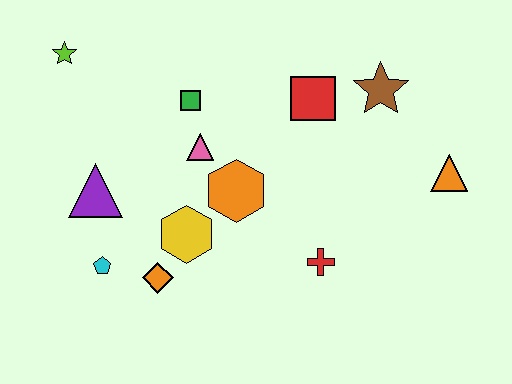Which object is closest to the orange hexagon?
The pink triangle is closest to the orange hexagon.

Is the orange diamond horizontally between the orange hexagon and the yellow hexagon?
No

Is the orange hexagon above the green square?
No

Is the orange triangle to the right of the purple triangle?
Yes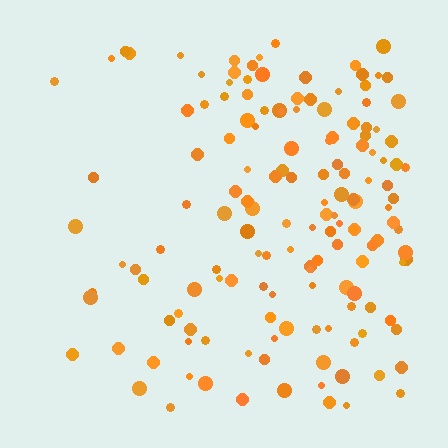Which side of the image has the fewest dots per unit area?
The left.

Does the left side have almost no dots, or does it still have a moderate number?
Still a moderate number, just noticeably fewer than the right.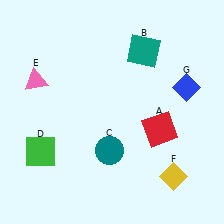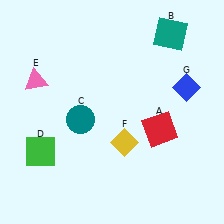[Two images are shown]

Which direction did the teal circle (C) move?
The teal circle (C) moved up.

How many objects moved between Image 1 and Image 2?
3 objects moved between the two images.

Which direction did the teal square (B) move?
The teal square (B) moved right.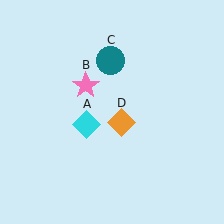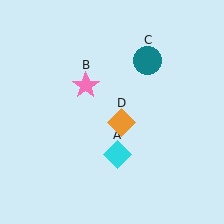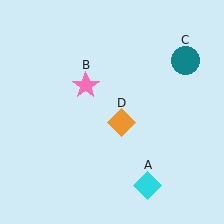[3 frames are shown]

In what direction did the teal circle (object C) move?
The teal circle (object C) moved right.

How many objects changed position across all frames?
2 objects changed position: cyan diamond (object A), teal circle (object C).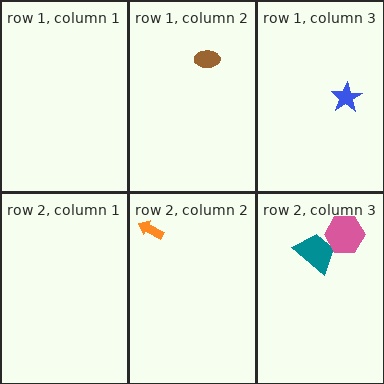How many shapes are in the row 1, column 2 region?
1.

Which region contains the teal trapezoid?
The row 2, column 3 region.